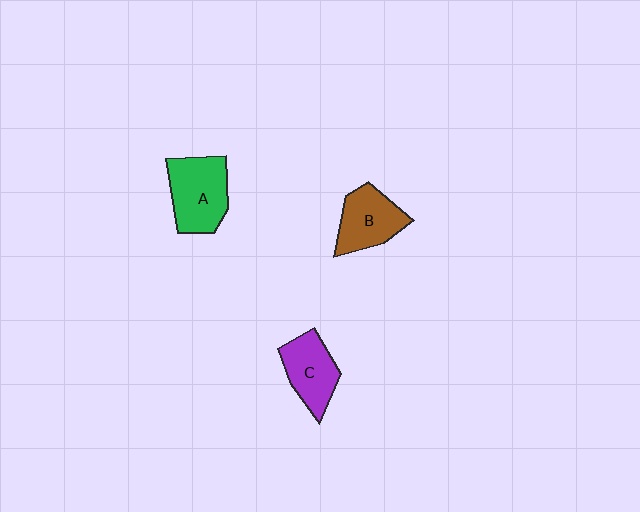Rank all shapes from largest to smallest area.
From largest to smallest: A (green), B (brown), C (purple).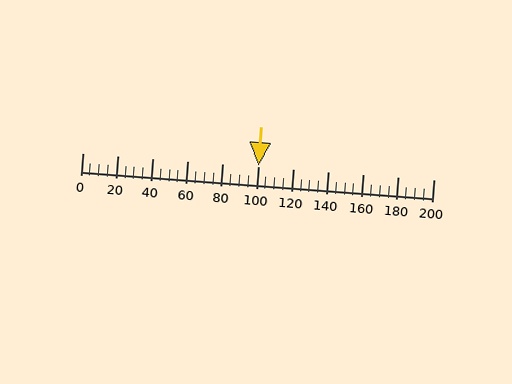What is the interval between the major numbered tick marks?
The major tick marks are spaced 20 units apart.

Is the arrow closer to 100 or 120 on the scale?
The arrow is closer to 100.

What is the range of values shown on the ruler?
The ruler shows values from 0 to 200.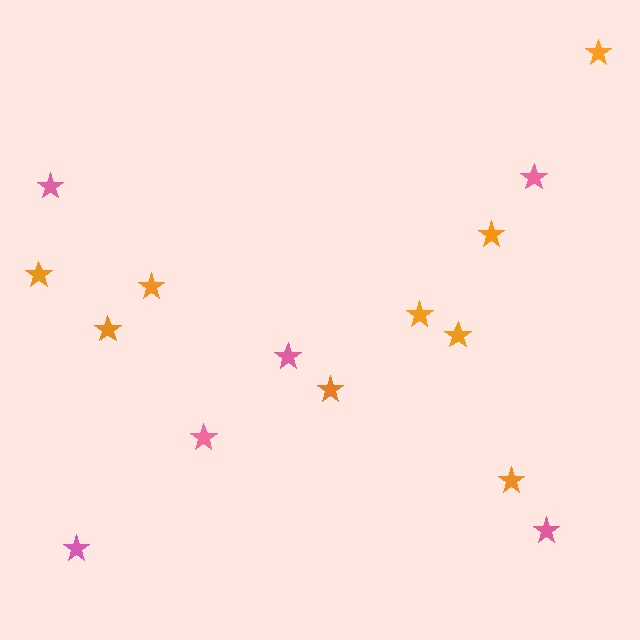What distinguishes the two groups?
There are 2 groups: one group of pink stars (6) and one group of orange stars (9).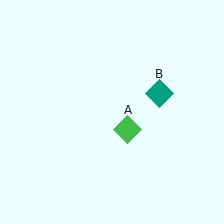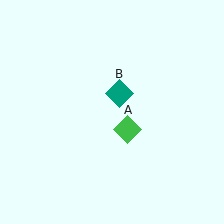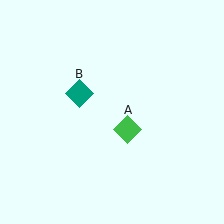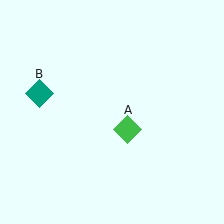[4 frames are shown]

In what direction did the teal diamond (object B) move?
The teal diamond (object B) moved left.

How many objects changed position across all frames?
1 object changed position: teal diamond (object B).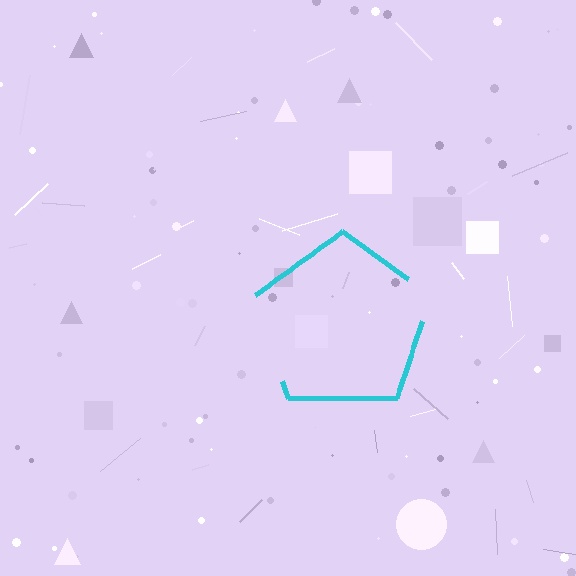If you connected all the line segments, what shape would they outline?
They would outline a pentagon.